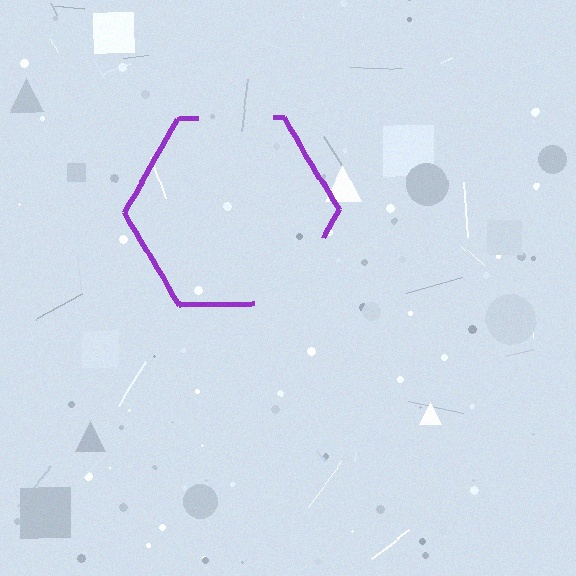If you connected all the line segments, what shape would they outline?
They would outline a hexagon.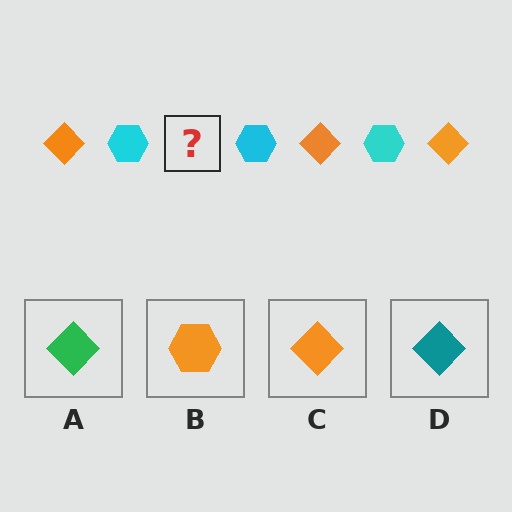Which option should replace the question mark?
Option C.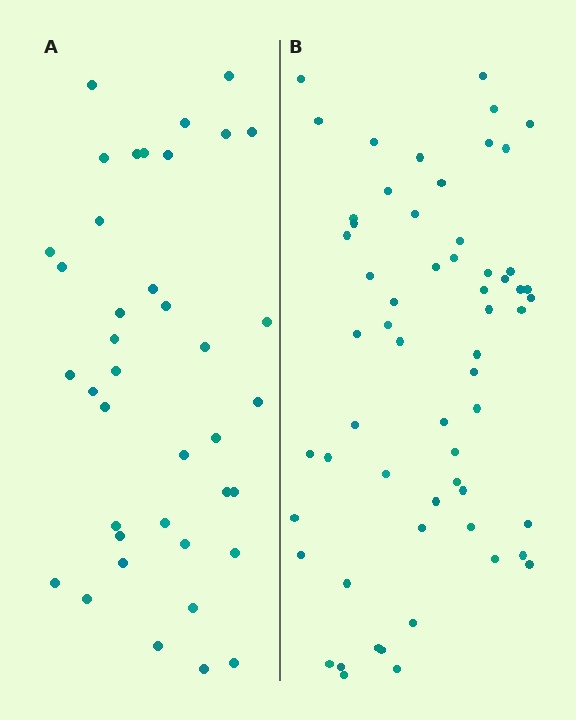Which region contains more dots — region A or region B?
Region B (the right region) has more dots.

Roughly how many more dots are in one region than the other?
Region B has approximately 20 more dots than region A.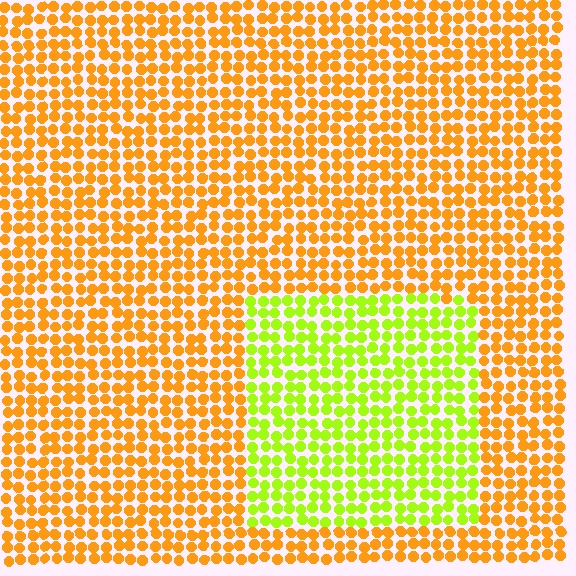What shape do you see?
I see a rectangle.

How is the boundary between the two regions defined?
The boundary is defined purely by a slight shift in hue (about 49 degrees). Spacing, size, and orientation are identical on both sides.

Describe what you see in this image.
The image is filled with small orange elements in a uniform arrangement. A rectangle-shaped region is visible where the elements are tinted to a slightly different hue, forming a subtle color boundary.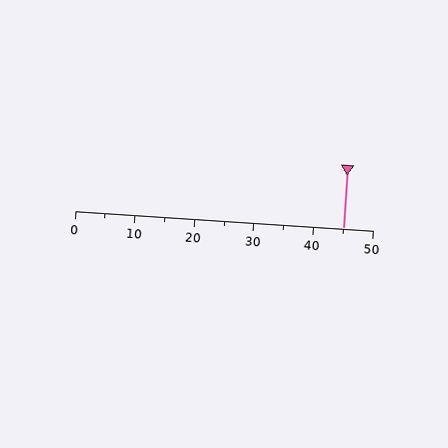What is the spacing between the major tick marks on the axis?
The major ticks are spaced 10 apart.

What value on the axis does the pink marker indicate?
The marker indicates approximately 45.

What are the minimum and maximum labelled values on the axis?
The axis runs from 0 to 50.